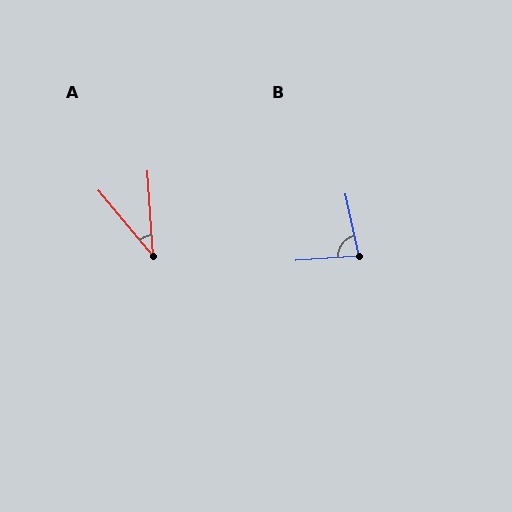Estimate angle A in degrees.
Approximately 37 degrees.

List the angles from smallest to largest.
A (37°), B (82°).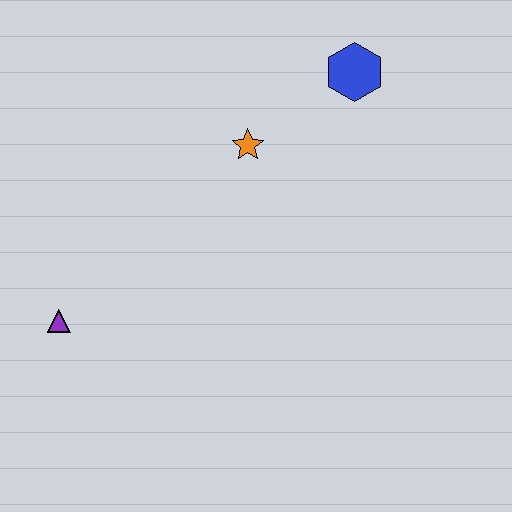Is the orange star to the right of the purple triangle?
Yes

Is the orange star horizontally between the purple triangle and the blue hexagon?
Yes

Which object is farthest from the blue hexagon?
The purple triangle is farthest from the blue hexagon.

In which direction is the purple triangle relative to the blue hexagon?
The purple triangle is to the left of the blue hexagon.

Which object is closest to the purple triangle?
The orange star is closest to the purple triangle.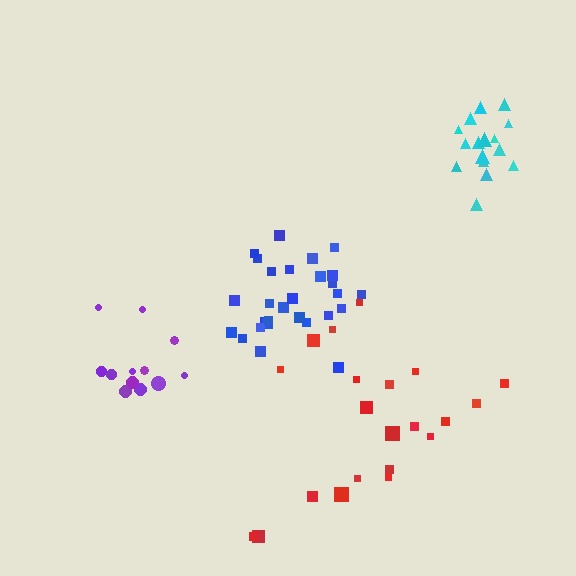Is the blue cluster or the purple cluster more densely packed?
Blue.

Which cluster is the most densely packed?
Cyan.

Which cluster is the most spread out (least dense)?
Red.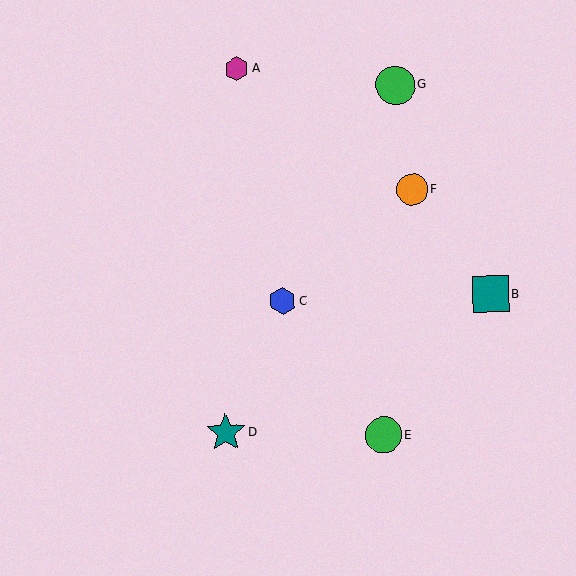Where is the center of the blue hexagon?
The center of the blue hexagon is at (282, 301).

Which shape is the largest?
The green circle (labeled G) is the largest.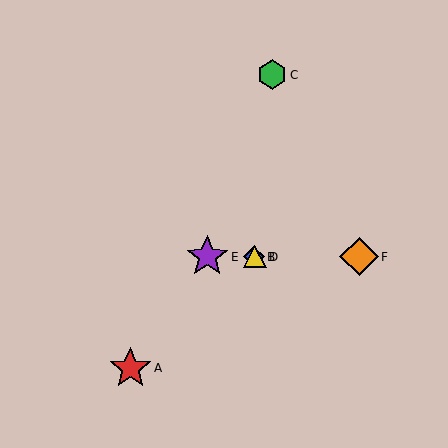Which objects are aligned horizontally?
Objects B, D, E, F are aligned horizontally.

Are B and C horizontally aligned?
No, B is at y≈257 and C is at y≈75.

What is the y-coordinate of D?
Object D is at y≈257.